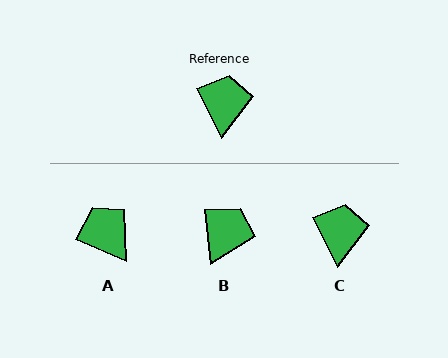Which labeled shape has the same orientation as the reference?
C.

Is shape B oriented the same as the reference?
No, it is off by about 20 degrees.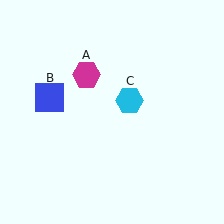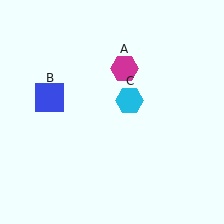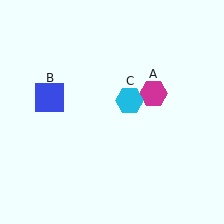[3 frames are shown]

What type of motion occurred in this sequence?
The magenta hexagon (object A) rotated clockwise around the center of the scene.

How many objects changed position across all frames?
1 object changed position: magenta hexagon (object A).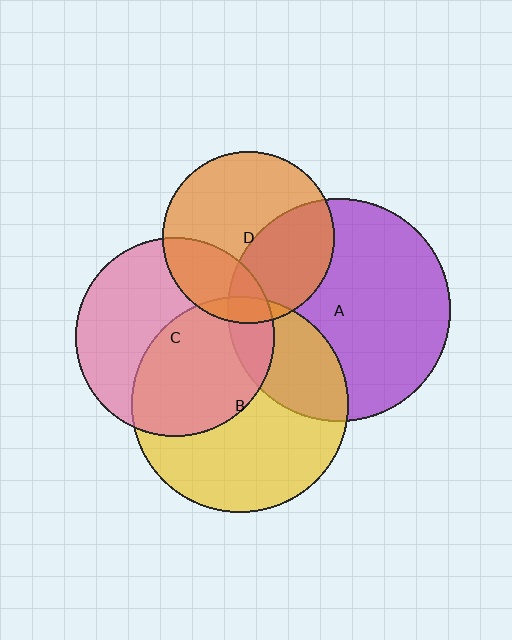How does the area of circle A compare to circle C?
Approximately 1.3 times.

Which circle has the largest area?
Circle A (purple).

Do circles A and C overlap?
Yes.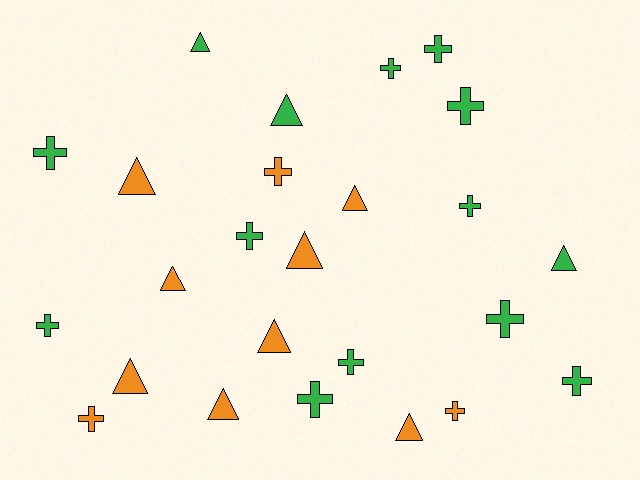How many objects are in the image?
There are 25 objects.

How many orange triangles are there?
There are 8 orange triangles.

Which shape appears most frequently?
Cross, with 14 objects.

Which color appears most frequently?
Green, with 14 objects.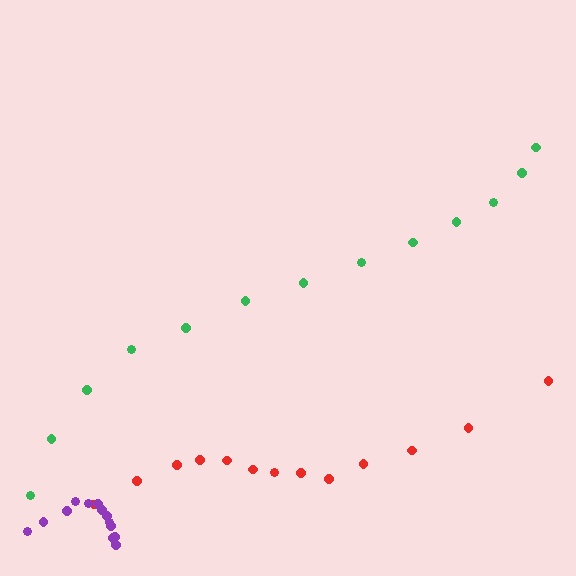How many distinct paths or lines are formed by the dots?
There are 3 distinct paths.